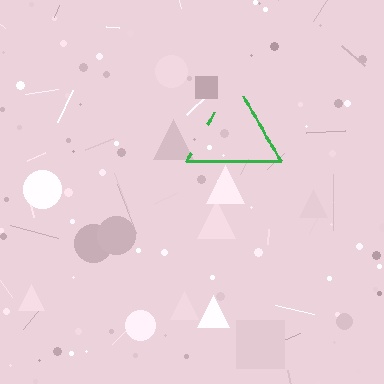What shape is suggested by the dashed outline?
The dashed outline suggests a triangle.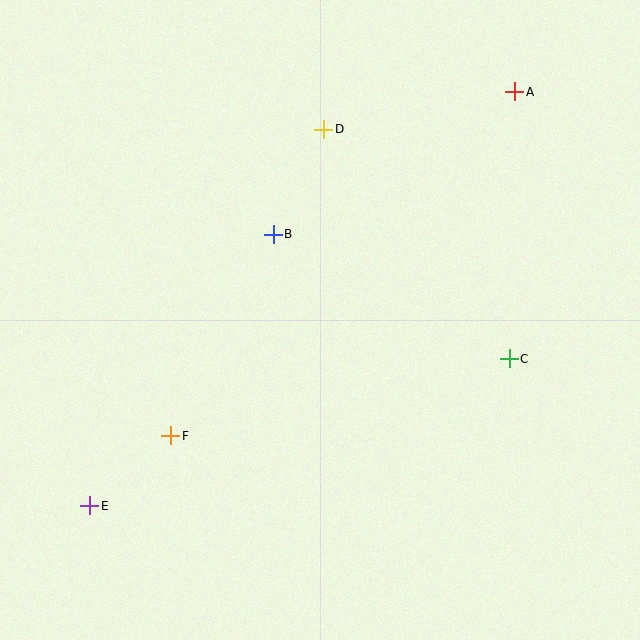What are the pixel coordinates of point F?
Point F is at (171, 436).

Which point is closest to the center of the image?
Point B at (273, 234) is closest to the center.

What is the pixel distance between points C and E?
The distance between C and E is 445 pixels.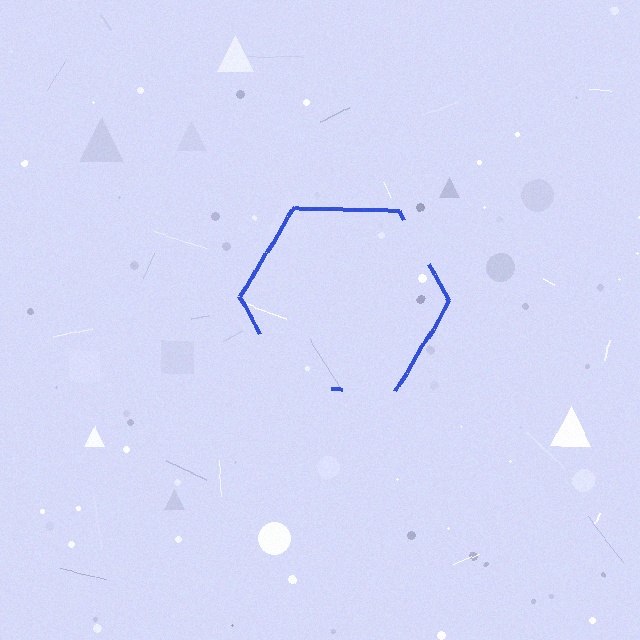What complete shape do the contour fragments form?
The contour fragments form a hexagon.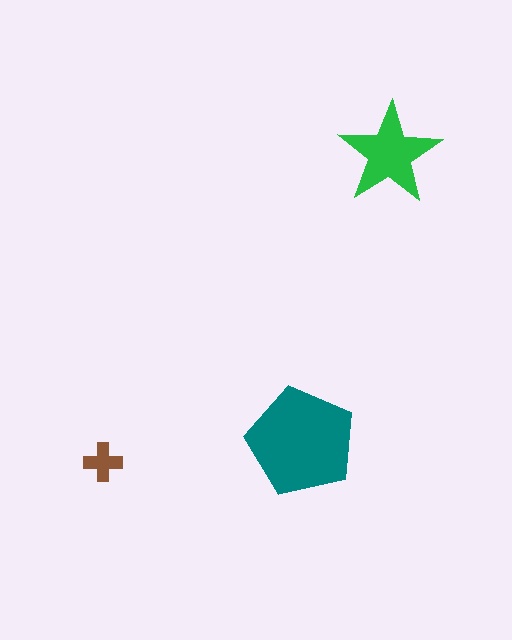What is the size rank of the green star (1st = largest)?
2nd.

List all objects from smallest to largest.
The brown cross, the green star, the teal pentagon.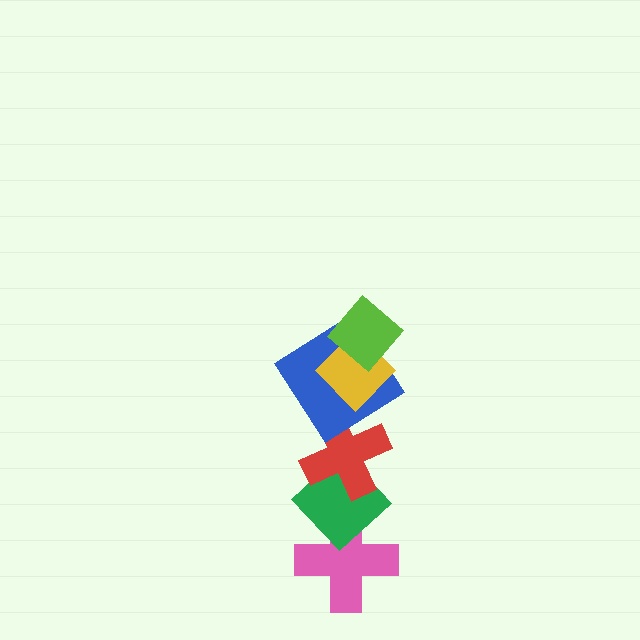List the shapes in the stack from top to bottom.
From top to bottom: the lime diamond, the yellow diamond, the blue diamond, the red cross, the green diamond, the pink cross.